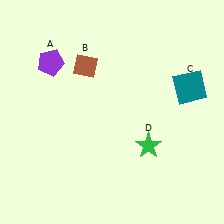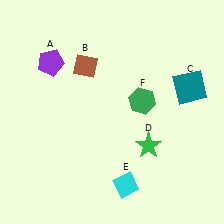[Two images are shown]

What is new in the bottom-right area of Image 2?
A cyan diamond (E) was added in the bottom-right area of Image 2.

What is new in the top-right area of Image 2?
A green hexagon (F) was added in the top-right area of Image 2.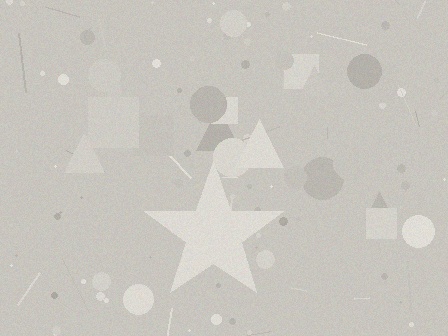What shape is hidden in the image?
A star is hidden in the image.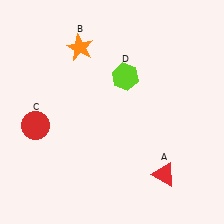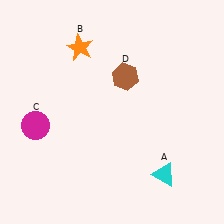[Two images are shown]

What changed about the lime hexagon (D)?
In Image 1, D is lime. In Image 2, it changed to brown.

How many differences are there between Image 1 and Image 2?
There are 3 differences between the two images.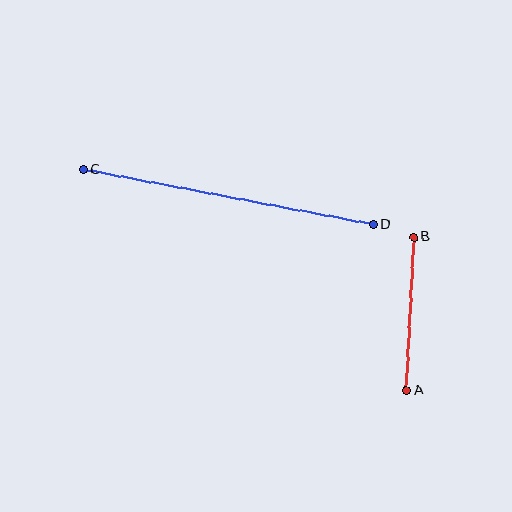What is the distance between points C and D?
The distance is approximately 295 pixels.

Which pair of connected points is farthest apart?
Points C and D are farthest apart.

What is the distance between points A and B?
The distance is approximately 153 pixels.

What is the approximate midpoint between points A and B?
The midpoint is at approximately (410, 314) pixels.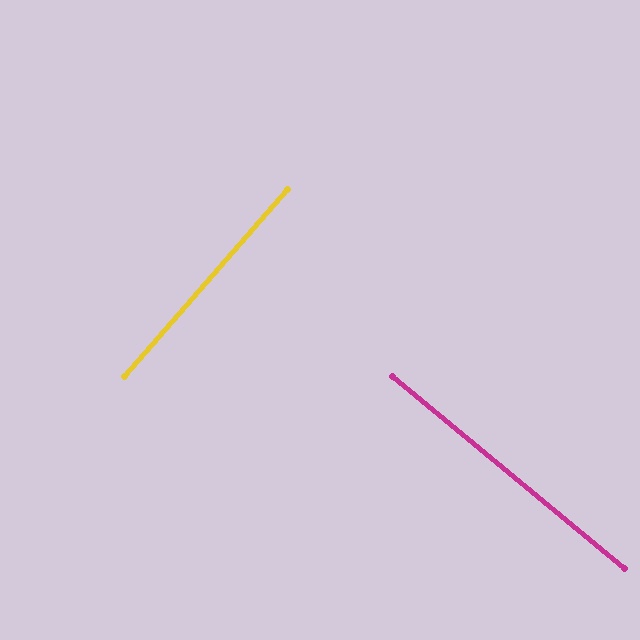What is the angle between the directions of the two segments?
Approximately 88 degrees.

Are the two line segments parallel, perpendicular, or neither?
Perpendicular — they meet at approximately 88°.